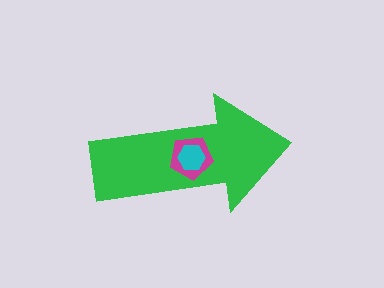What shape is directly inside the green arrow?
The magenta pentagon.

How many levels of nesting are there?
3.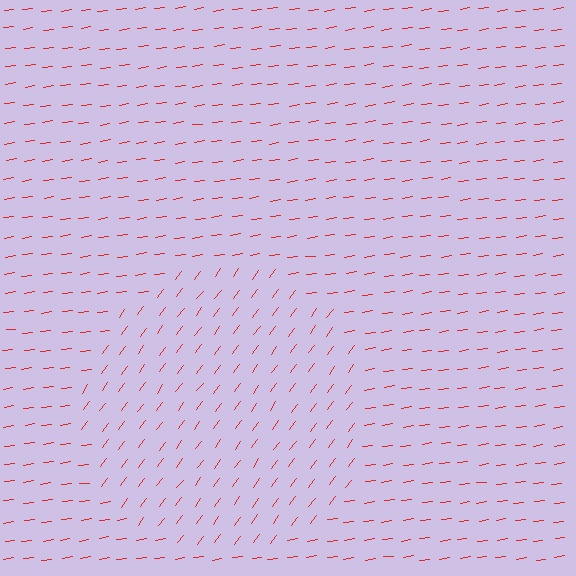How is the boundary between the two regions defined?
The boundary is defined purely by a change in line orientation (approximately 45 degrees difference). All lines are the same color and thickness.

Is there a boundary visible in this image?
Yes, there is a texture boundary formed by a change in line orientation.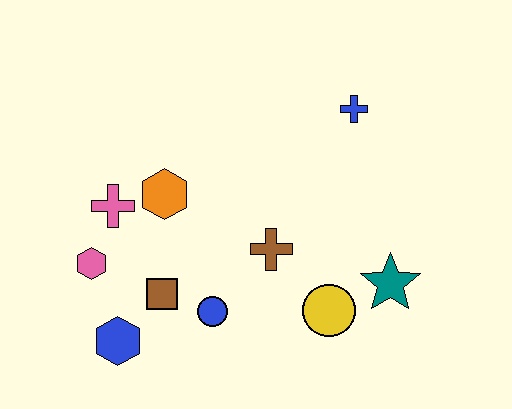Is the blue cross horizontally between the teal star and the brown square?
Yes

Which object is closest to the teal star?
The yellow circle is closest to the teal star.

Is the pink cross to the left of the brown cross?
Yes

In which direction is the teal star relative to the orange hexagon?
The teal star is to the right of the orange hexagon.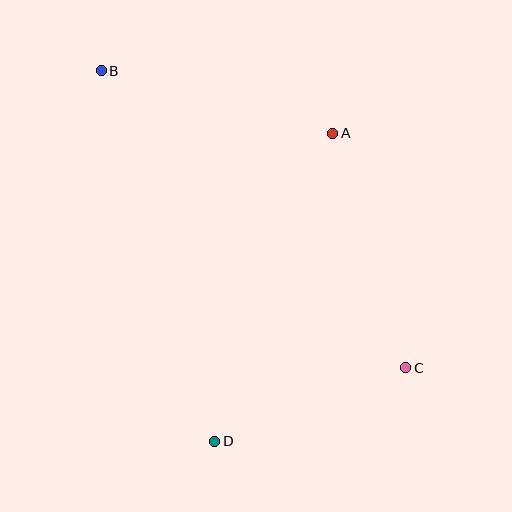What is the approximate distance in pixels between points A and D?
The distance between A and D is approximately 330 pixels.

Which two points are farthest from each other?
Points B and C are farthest from each other.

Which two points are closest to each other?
Points C and D are closest to each other.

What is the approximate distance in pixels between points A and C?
The distance between A and C is approximately 246 pixels.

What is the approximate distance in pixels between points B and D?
The distance between B and D is approximately 387 pixels.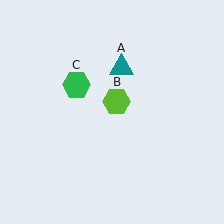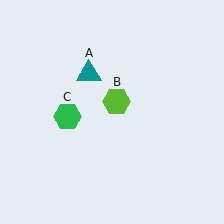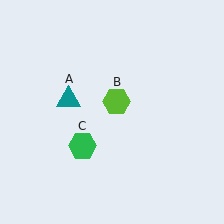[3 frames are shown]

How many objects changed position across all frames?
2 objects changed position: teal triangle (object A), green hexagon (object C).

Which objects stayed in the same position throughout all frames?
Lime hexagon (object B) remained stationary.